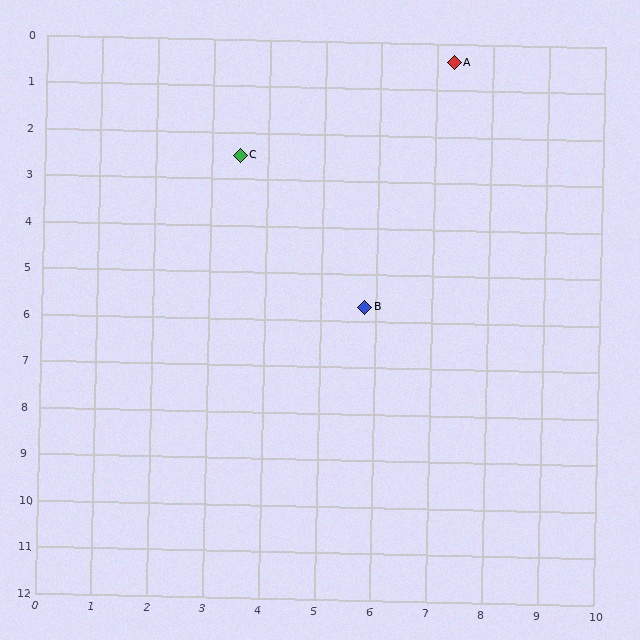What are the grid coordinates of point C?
Point C is at approximately (3.5, 2.5).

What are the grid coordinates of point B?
Point B is at approximately (5.8, 5.7).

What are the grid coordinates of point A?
Point A is at approximately (7.3, 0.4).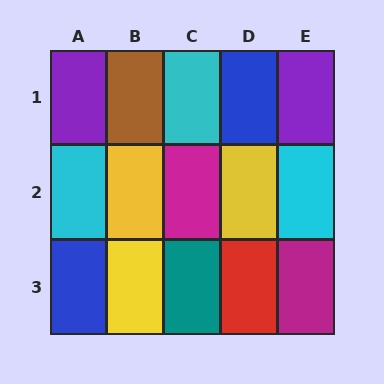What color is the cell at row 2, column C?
Magenta.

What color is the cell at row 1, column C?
Cyan.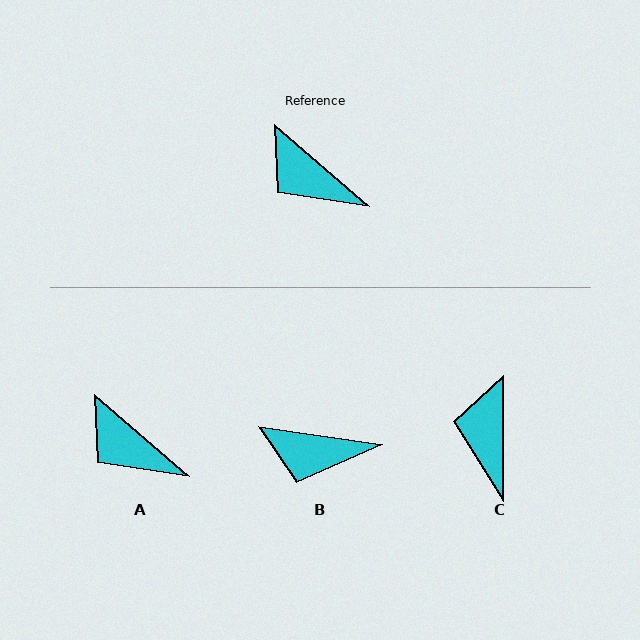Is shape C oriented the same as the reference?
No, it is off by about 49 degrees.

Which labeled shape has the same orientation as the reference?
A.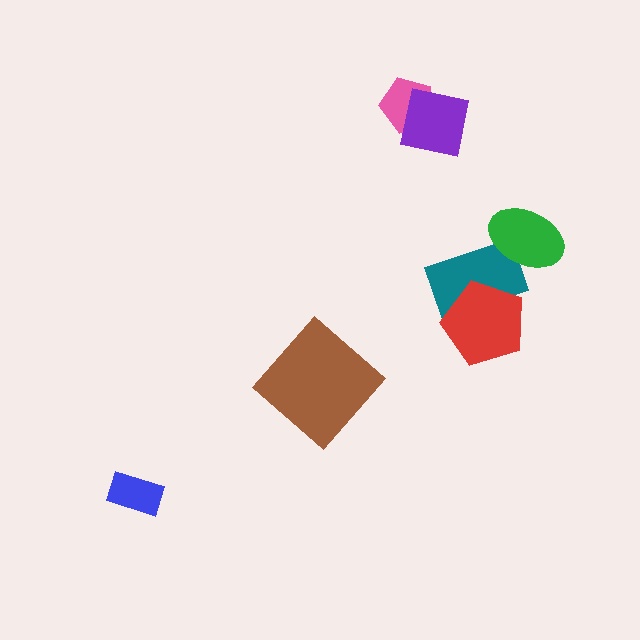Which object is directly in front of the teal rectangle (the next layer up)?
The red pentagon is directly in front of the teal rectangle.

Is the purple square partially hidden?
No, no other shape covers it.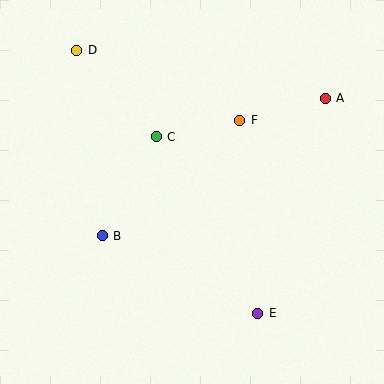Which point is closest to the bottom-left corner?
Point B is closest to the bottom-left corner.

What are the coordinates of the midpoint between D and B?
The midpoint between D and B is at (90, 143).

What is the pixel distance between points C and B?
The distance between C and B is 112 pixels.